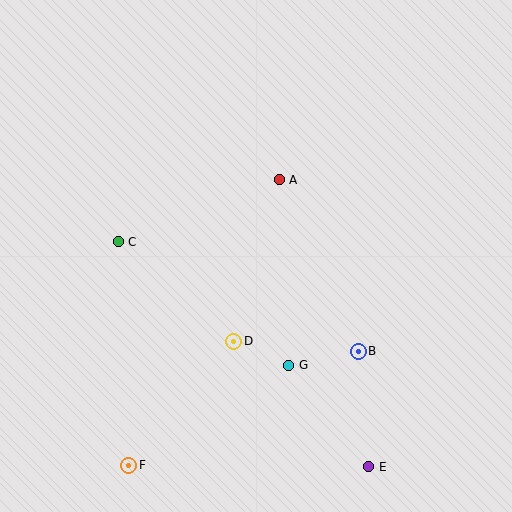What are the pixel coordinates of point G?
Point G is at (289, 365).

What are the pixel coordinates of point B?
Point B is at (358, 351).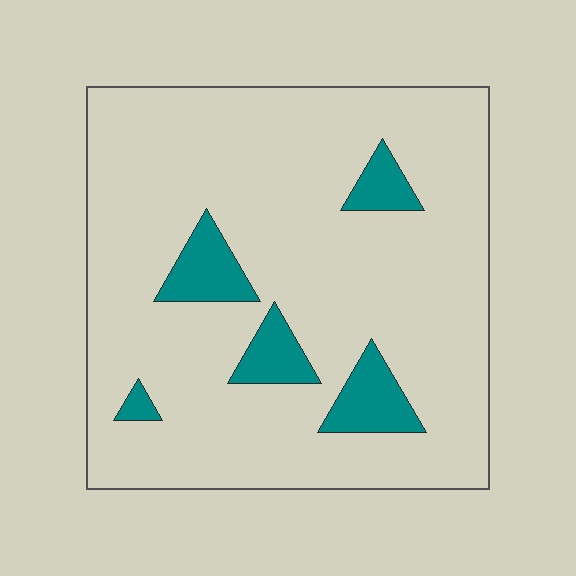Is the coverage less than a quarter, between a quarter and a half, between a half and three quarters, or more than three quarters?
Less than a quarter.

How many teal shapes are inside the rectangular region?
5.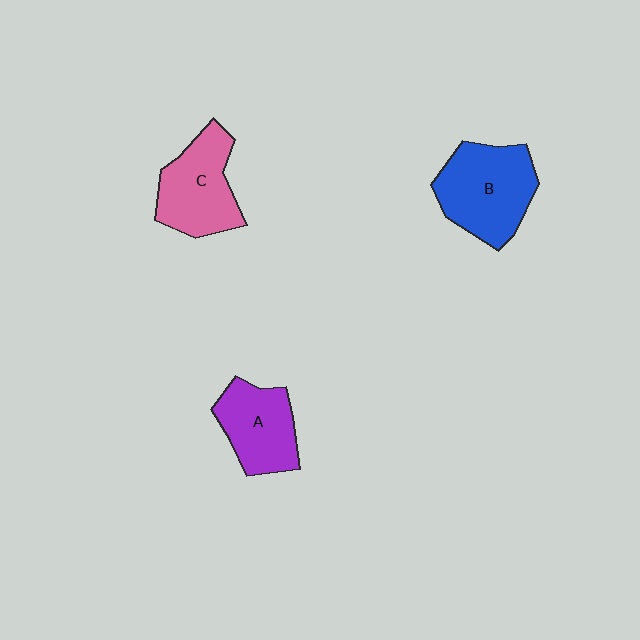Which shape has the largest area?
Shape B (blue).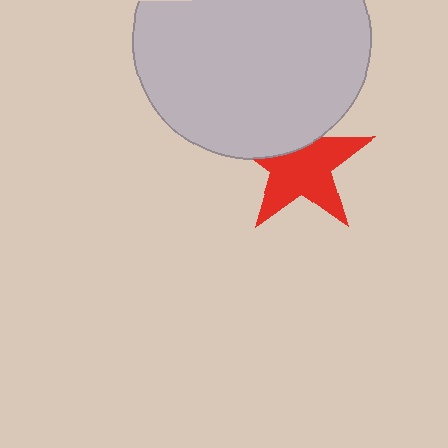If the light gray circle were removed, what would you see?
You would see the complete red star.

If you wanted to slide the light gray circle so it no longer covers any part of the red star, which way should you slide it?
Slide it up — that is the most direct way to separate the two shapes.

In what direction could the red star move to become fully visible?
The red star could move down. That would shift it out from behind the light gray circle entirely.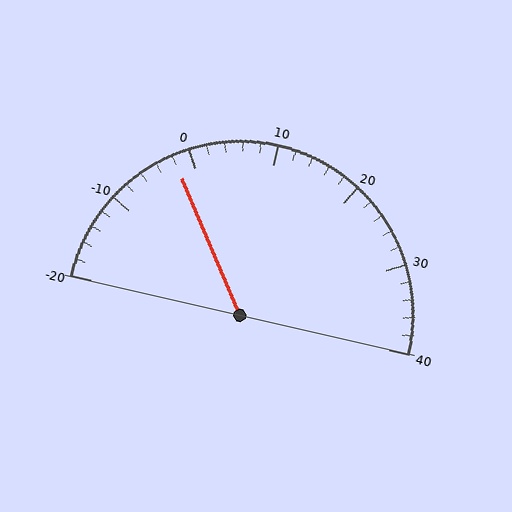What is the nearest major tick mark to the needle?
The nearest major tick mark is 0.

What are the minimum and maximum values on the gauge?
The gauge ranges from -20 to 40.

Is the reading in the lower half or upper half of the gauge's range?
The reading is in the lower half of the range (-20 to 40).